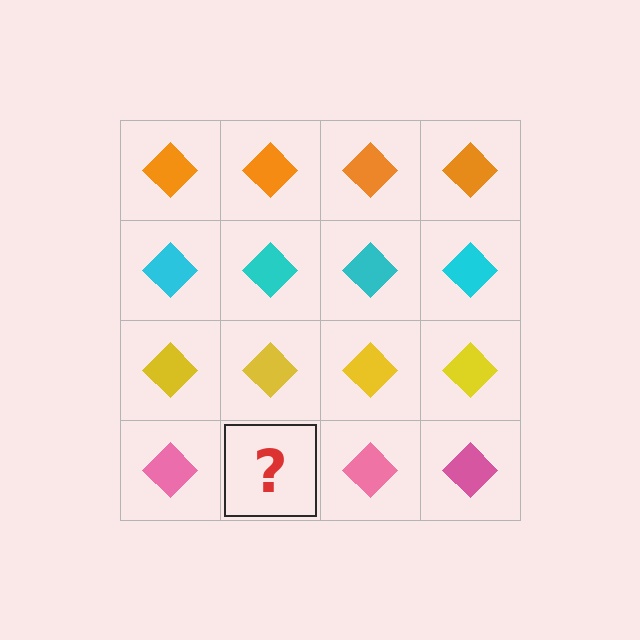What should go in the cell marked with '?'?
The missing cell should contain a pink diamond.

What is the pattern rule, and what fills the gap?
The rule is that each row has a consistent color. The gap should be filled with a pink diamond.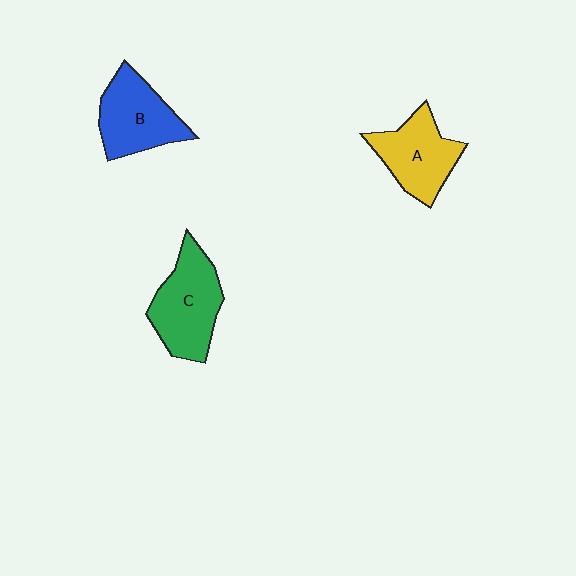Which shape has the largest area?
Shape C (green).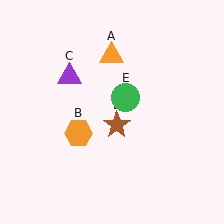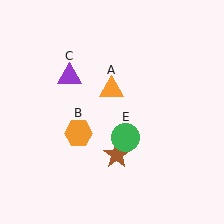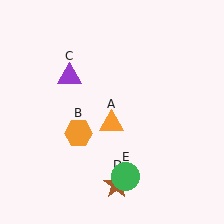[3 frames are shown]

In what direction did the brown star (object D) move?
The brown star (object D) moved down.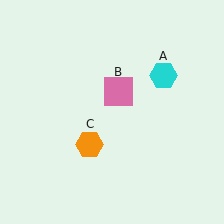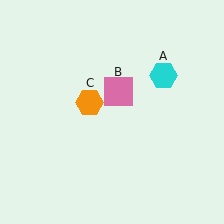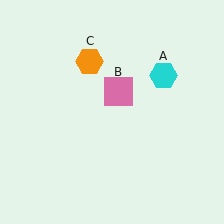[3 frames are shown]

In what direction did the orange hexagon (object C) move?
The orange hexagon (object C) moved up.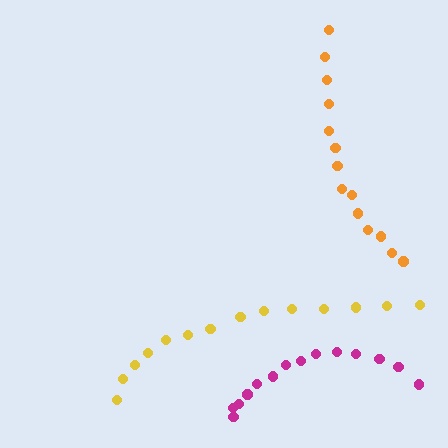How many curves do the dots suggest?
There are 3 distinct paths.